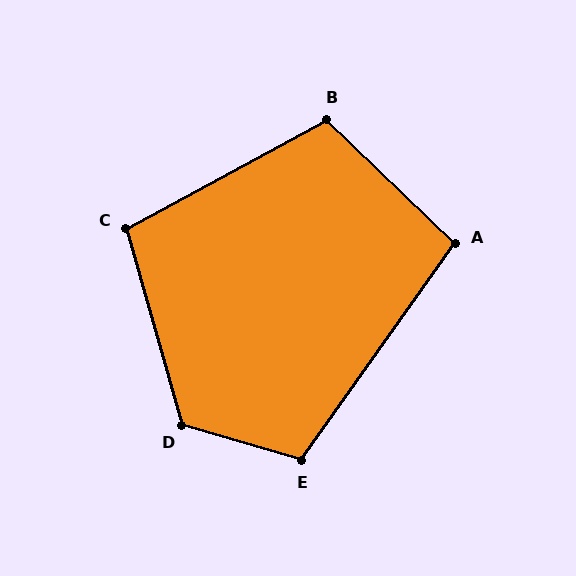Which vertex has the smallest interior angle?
A, at approximately 99 degrees.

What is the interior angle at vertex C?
Approximately 102 degrees (obtuse).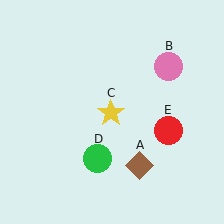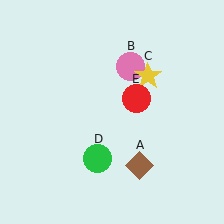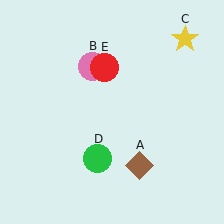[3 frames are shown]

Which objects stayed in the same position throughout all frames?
Brown diamond (object A) and green circle (object D) remained stationary.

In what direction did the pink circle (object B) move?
The pink circle (object B) moved left.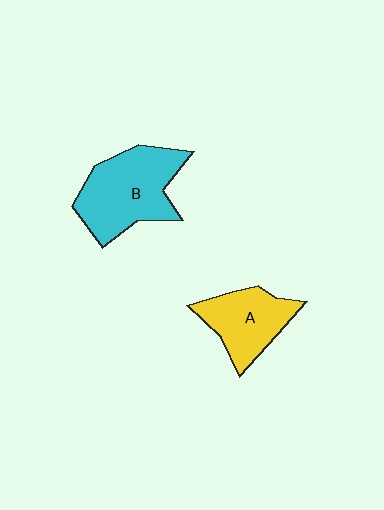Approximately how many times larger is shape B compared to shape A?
Approximately 1.4 times.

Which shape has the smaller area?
Shape A (yellow).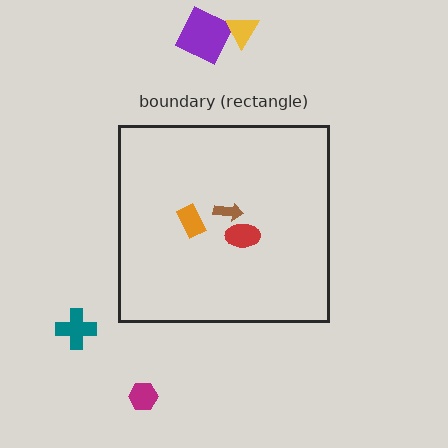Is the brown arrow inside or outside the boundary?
Inside.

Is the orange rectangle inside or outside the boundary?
Inside.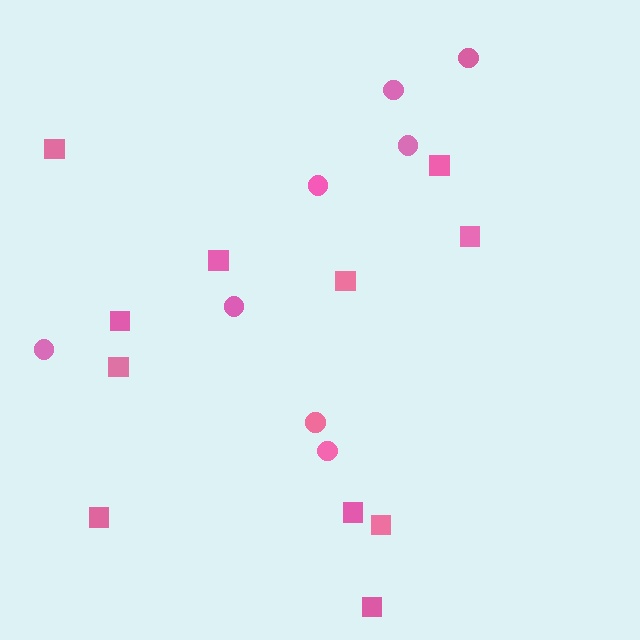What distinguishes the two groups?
There are 2 groups: one group of squares (11) and one group of circles (8).